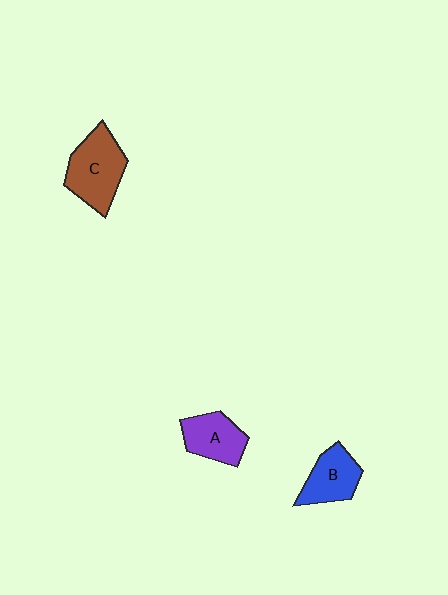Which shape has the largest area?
Shape C (brown).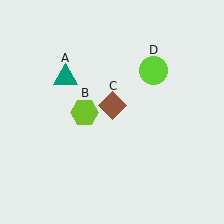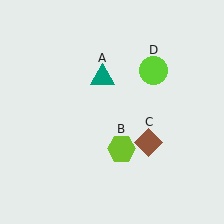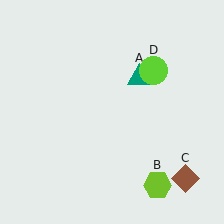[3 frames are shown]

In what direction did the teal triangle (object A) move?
The teal triangle (object A) moved right.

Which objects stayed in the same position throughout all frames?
Lime circle (object D) remained stationary.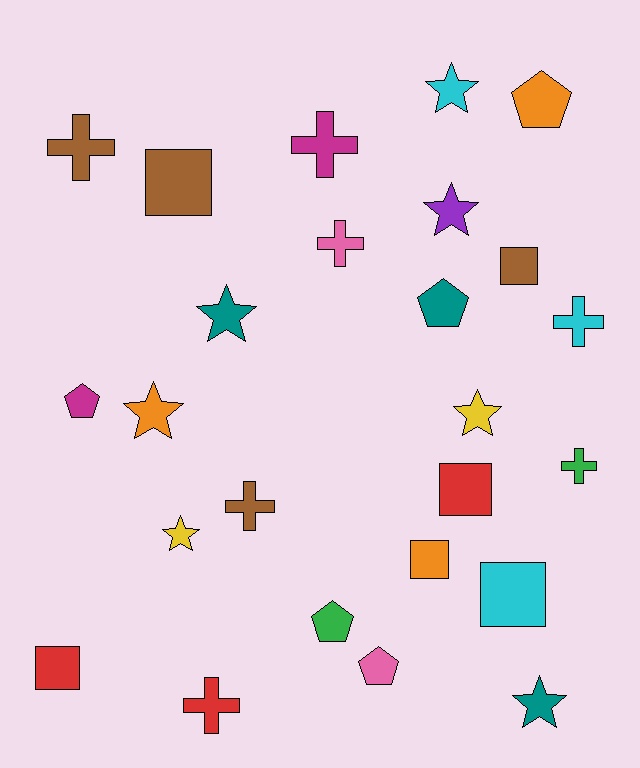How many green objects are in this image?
There are 2 green objects.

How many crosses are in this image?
There are 7 crosses.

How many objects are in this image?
There are 25 objects.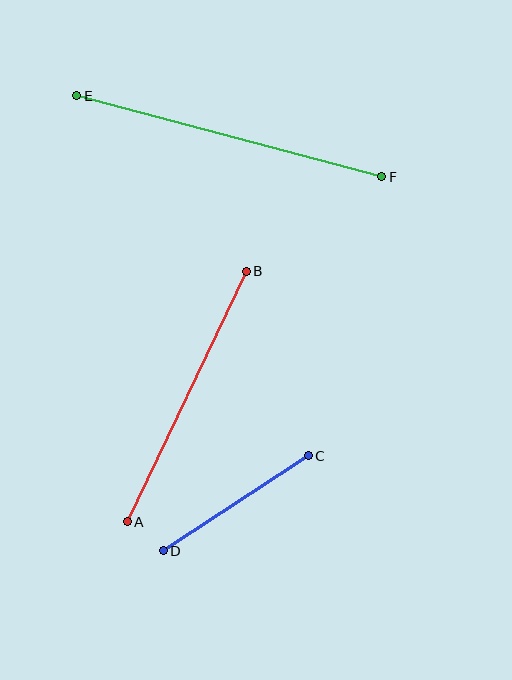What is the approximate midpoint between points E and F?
The midpoint is at approximately (229, 136) pixels.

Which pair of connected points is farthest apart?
Points E and F are farthest apart.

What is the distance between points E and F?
The distance is approximately 316 pixels.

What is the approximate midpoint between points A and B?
The midpoint is at approximately (187, 396) pixels.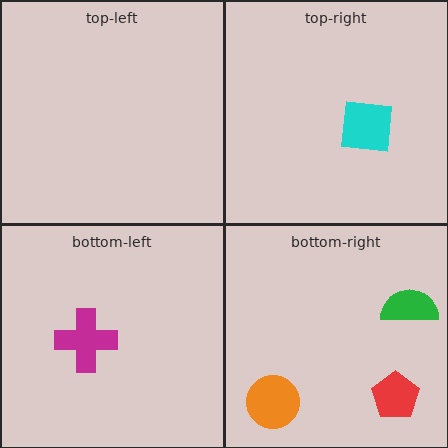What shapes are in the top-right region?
The cyan square.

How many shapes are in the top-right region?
1.